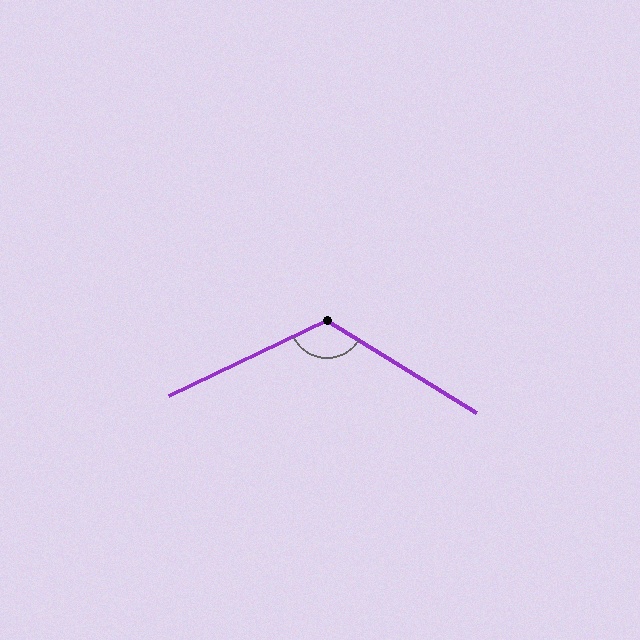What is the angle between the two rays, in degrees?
Approximately 123 degrees.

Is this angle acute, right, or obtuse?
It is obtuse.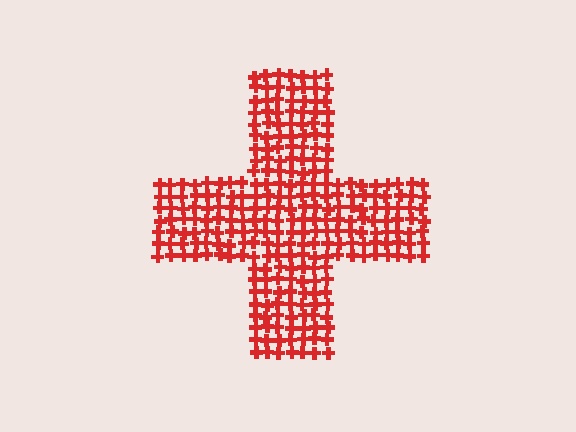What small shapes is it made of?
It is made of small crosses.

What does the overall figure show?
The overall figure shows a cross.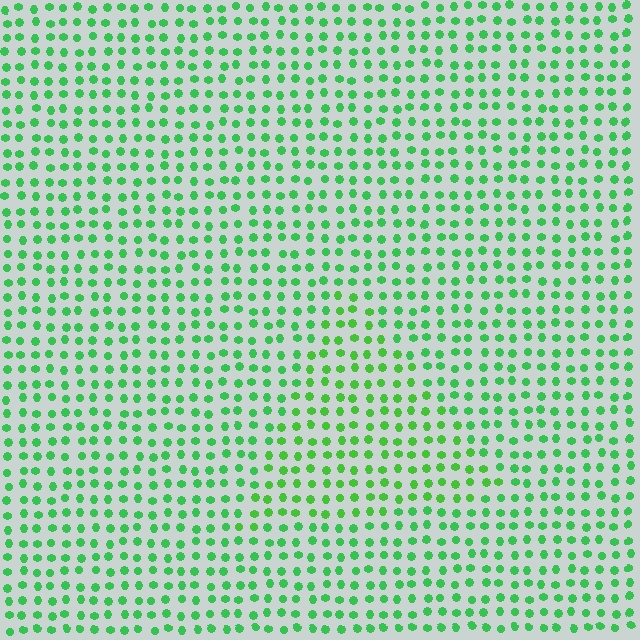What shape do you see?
I see a triangle.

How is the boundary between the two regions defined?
The boundary is defined purely by a slight shift in hue (about 17 degrees). Spacing, size, and orientation are identical on both sides.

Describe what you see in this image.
The image is filled with small green elements in a uniform arrangement. A triangle-shaped region is visible where the elements are tinted to a slightly different hue, forming a subtle color boundary.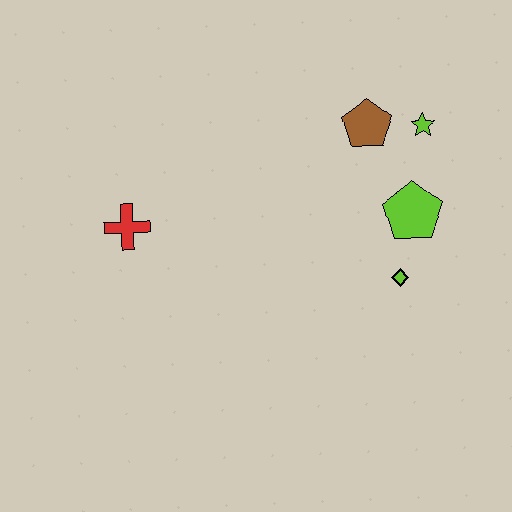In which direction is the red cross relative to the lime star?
The red cross is to the left of the lime star.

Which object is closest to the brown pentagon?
The lime star is closest to the brown pentagon.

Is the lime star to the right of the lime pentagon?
Yes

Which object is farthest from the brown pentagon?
The red cross is farthest from the brown pentagon.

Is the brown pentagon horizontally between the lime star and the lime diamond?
No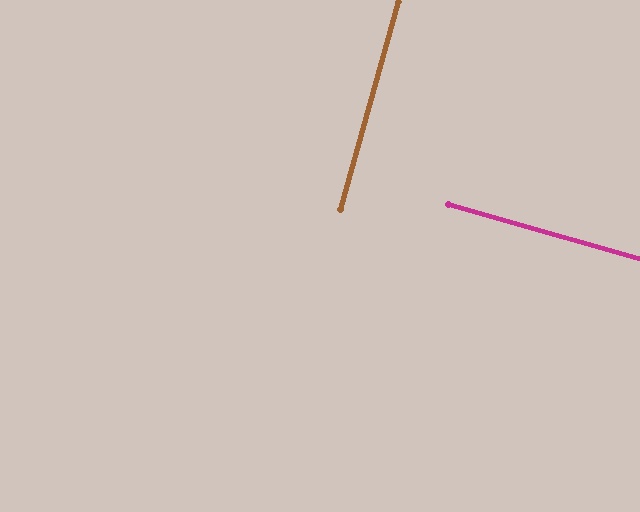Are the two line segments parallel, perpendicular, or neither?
Perpendicular — they meet at approximately 89°.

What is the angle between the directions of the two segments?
Approximately 89 degrees.